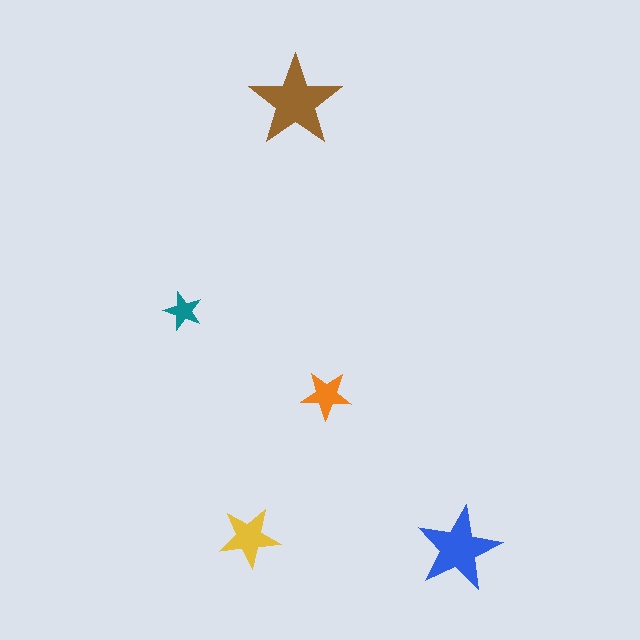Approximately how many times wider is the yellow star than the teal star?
About 1.5 times wider.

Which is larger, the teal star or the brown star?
The brown one.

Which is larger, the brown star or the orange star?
The brown one.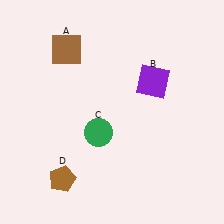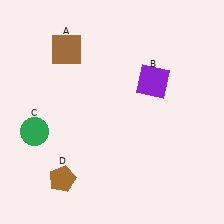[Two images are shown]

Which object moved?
The green circle (C) moved left.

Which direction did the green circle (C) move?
The green circle (C) moved left.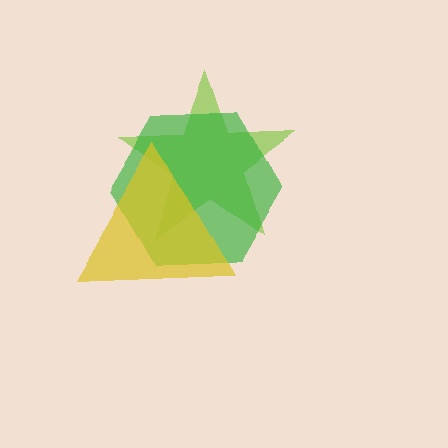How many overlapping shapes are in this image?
There are 3 overlapping shapes in the image.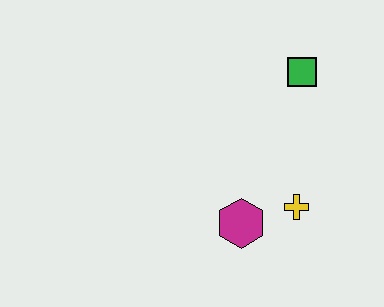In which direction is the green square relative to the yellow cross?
The green square is above the yellow cross.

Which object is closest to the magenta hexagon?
The yellow cross is closest to the magenta hexagon.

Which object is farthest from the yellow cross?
The green square is farthest from the yellow cross.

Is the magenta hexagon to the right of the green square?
No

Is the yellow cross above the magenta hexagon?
Yes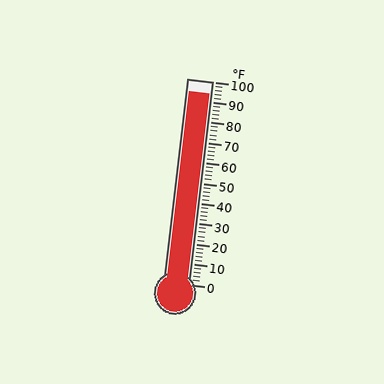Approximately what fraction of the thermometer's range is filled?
The thermometer is filled to approximately 95% of its range.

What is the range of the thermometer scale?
The thermometer scale ranges from 0°F to 100°F.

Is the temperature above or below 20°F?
The temperature is above 20°F.